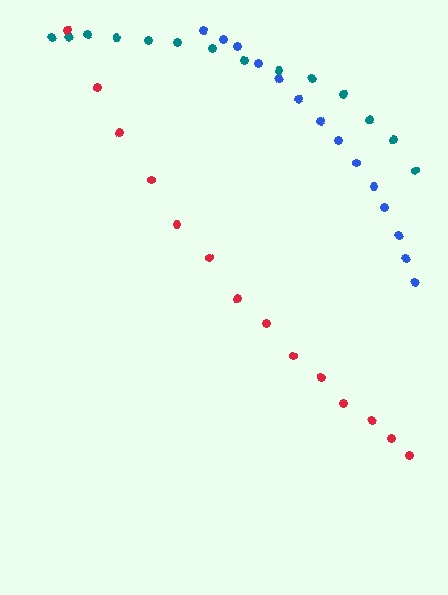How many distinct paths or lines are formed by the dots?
There are 3 distinct paths.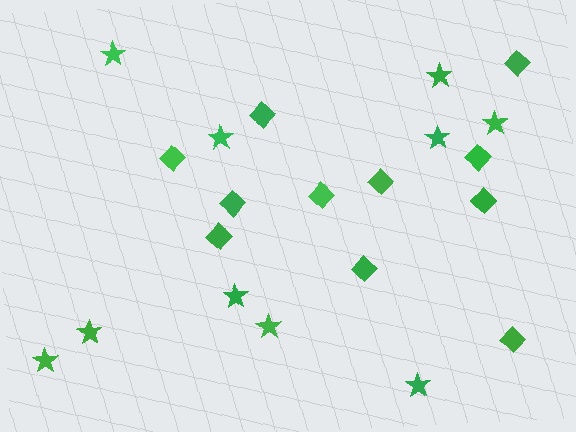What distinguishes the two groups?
There are 2 groups: one group of stars (10) and one group of diamonds (11).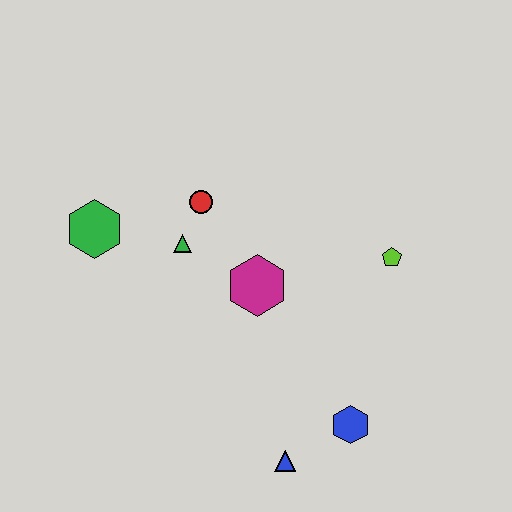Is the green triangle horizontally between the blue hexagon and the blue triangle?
No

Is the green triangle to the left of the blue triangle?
Yes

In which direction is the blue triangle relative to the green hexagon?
The blue triangle is below the green hexagon.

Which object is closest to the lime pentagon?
The magenta hexagon is closest to the lime pentagon.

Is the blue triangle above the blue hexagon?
No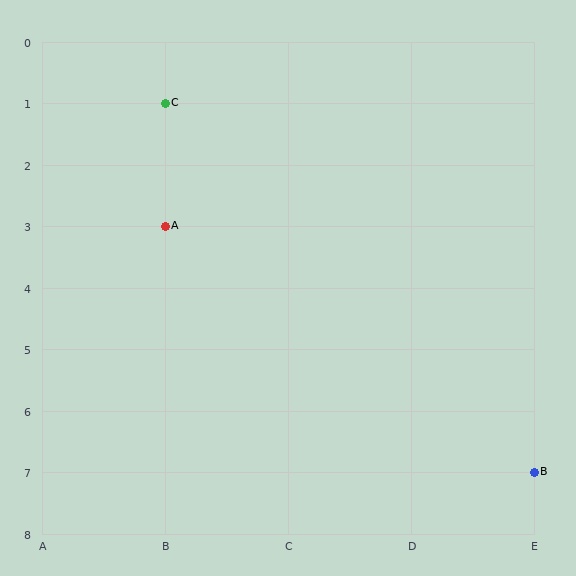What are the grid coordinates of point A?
Point A is at grid coordinates (B, 3).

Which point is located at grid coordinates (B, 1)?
Point C is at (B, 1).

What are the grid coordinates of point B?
Point B is at grid coordinates (E, 7).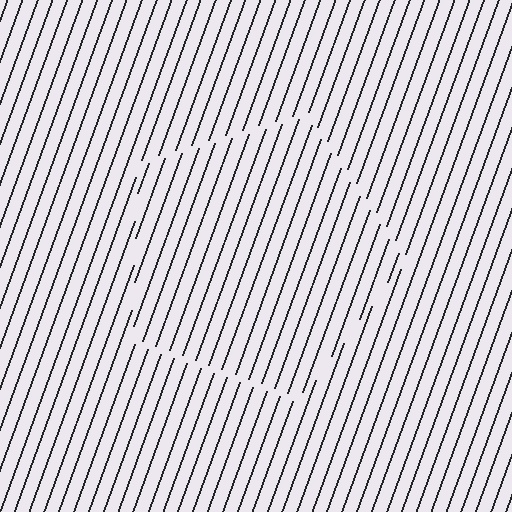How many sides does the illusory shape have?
5 sides — the line-ends trace a pentagon.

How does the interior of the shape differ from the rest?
The interior of the shape contains the same grating, shifted by half a period — the contour is defined by the phase discontinuity where line-ends from the inner and outer gratings abut.